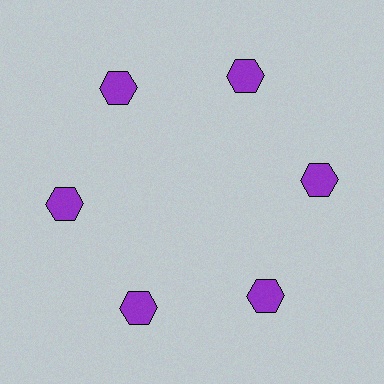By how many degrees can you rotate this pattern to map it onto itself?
The pattern maps onto itself every 60 degrees of rotation.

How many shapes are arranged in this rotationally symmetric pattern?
There are 6 shapes, arranged in 6 groups of 1.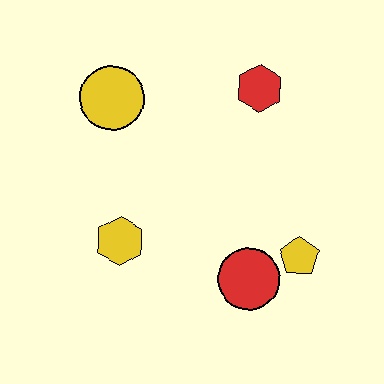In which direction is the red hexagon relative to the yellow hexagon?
The red hexagon is above the yellow hexagon.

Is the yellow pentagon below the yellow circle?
Yes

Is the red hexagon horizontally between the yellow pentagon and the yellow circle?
Yes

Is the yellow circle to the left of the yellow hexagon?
Yes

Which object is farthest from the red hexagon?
The yellow hexagon is farthest from the red hexagon.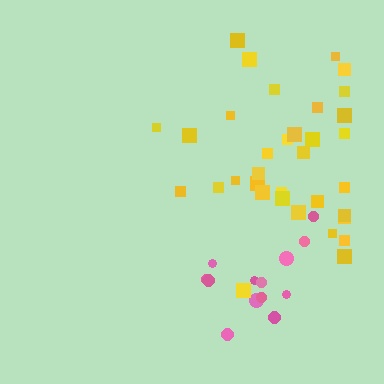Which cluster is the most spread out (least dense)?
Yellow.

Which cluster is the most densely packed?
Pink.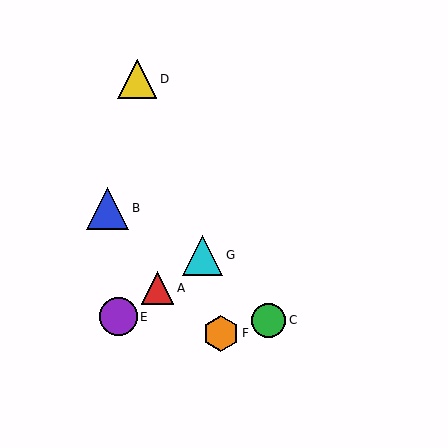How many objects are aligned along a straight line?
3 objects (A, E, G) are aligned along a straight line.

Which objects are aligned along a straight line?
Objects A, E, G are aligned along a straight line.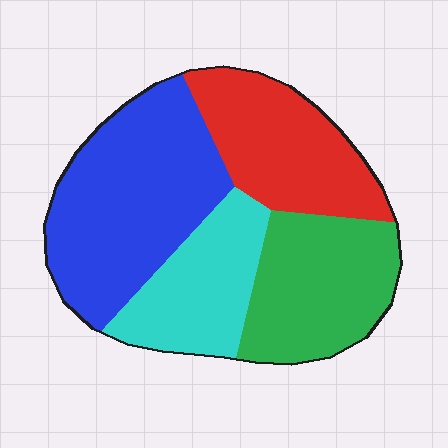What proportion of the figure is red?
Red takes up less than a quarter of the figure.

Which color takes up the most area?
Blue, at roughly 35%.